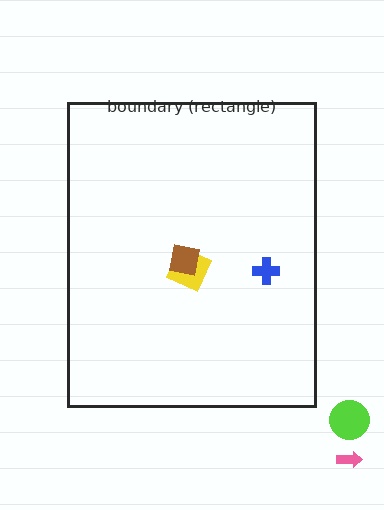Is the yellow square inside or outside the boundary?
Inside.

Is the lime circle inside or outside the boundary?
Outside.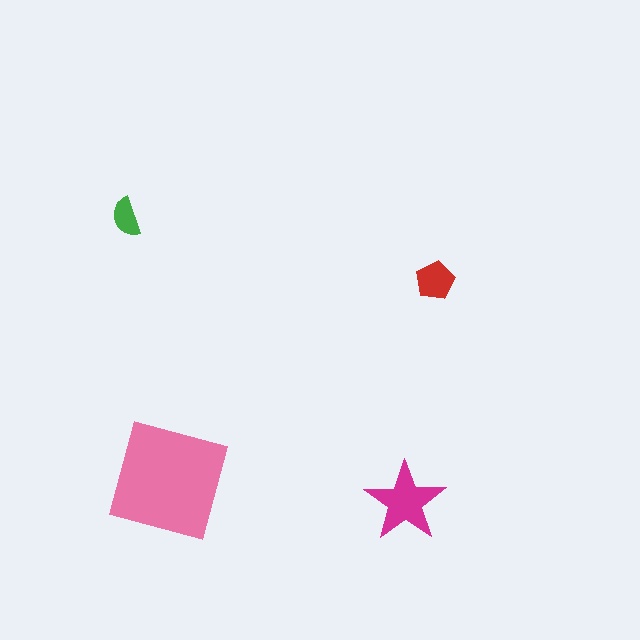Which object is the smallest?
The green semicircle.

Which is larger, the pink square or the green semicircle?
The pink square.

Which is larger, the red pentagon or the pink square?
The pink square.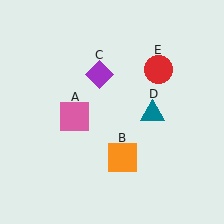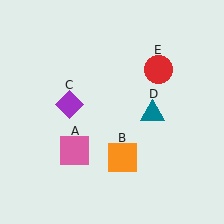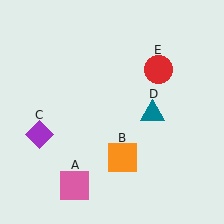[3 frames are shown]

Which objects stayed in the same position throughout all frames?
Orange square (object B) and teal triangle (object D) and red circle (object E) remained stationary.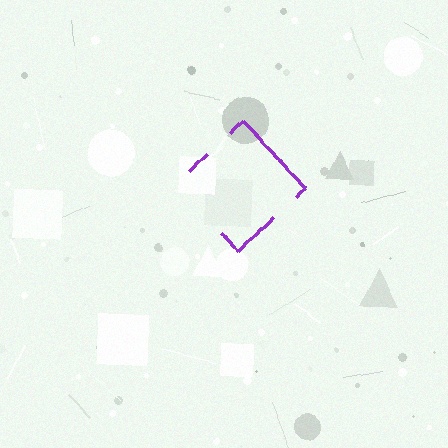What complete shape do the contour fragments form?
The contour fragments form a diamond.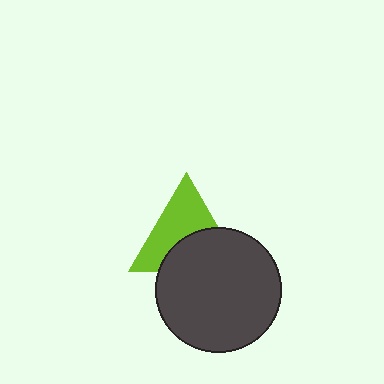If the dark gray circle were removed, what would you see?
You would see the complete lime triangle.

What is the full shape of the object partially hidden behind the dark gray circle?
The partially hidden object is a lime triangle.